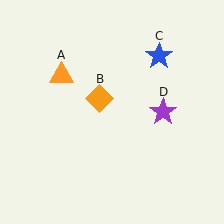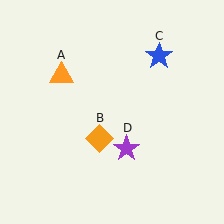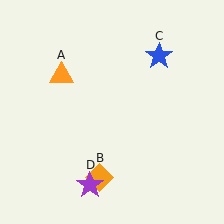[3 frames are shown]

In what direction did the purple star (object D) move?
The purple star (object D) moved down and to the left.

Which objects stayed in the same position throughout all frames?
Orange triangle (object A) and blue star (object C) remained stationary.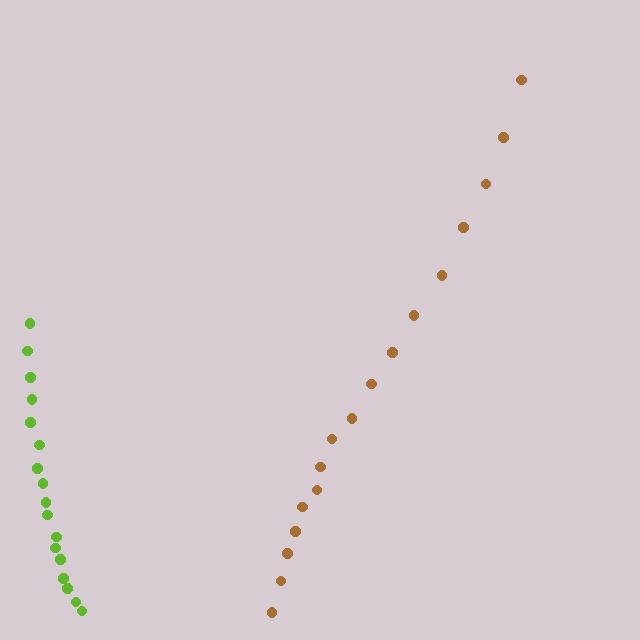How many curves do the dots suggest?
There are 2 distinct paths.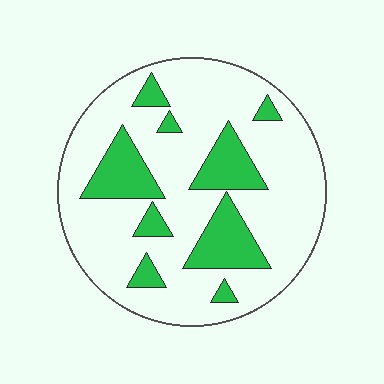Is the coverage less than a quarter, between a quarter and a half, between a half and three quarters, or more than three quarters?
Less than a quarter.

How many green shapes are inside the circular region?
9.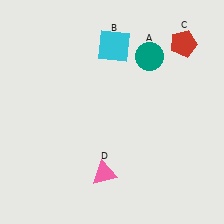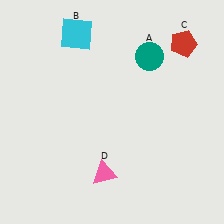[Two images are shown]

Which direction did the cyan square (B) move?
The cyan square (B) moved left.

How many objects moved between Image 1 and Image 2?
1 object moved between the two images.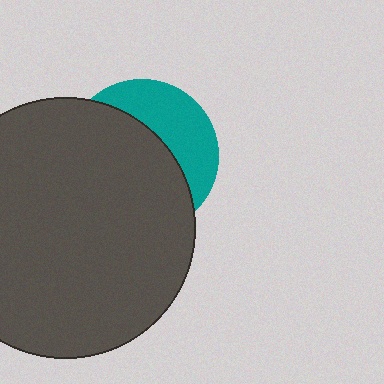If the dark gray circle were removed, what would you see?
You would see the complete teal circle.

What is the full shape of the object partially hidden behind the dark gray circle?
The partially hidden object is a teal circle.